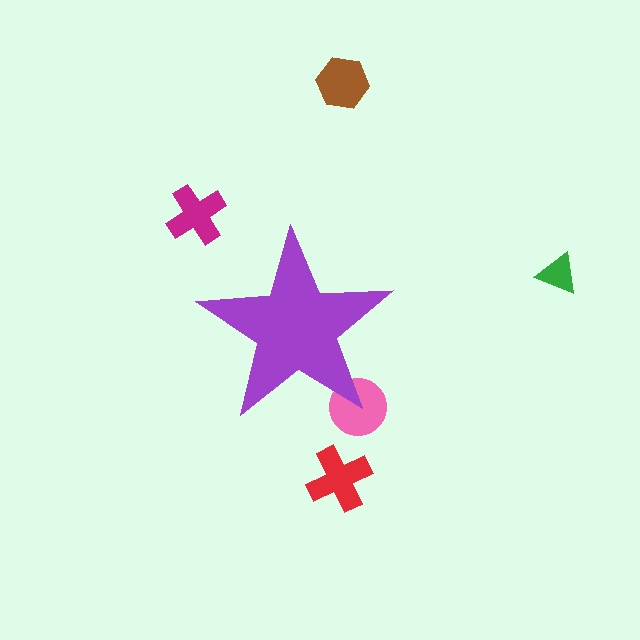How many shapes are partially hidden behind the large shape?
1 shape is partially hidden.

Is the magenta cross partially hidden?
No, the magenta cross is fully visible.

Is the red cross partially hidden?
No, the red cross is fully visible.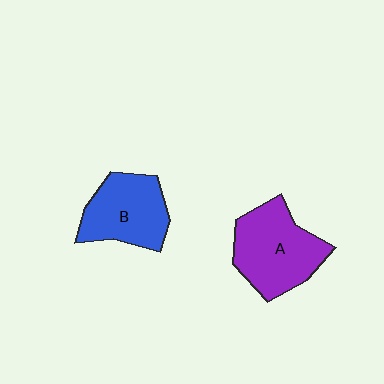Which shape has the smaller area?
Shape B (blue).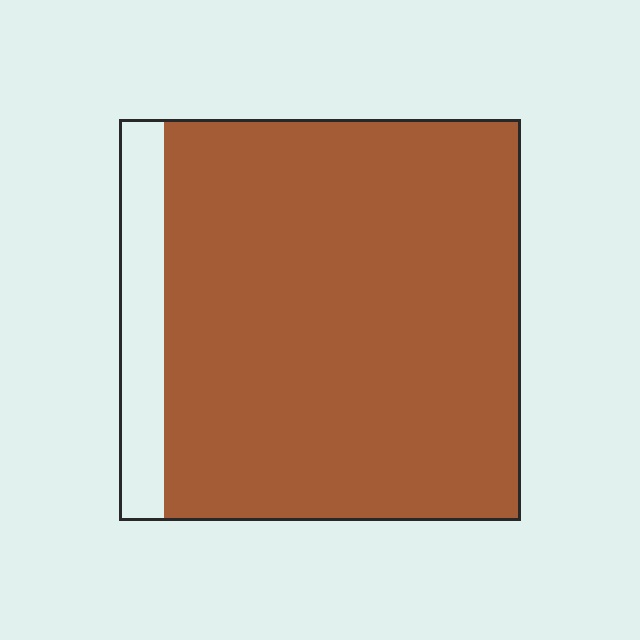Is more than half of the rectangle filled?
Yes.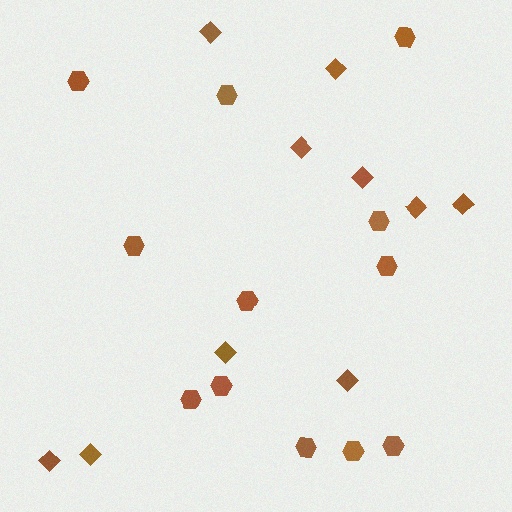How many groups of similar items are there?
There are 2 groups: one group of hexagons (12) and one group of diamonds (10).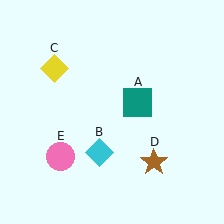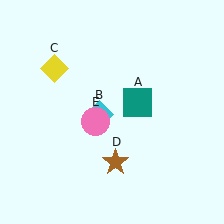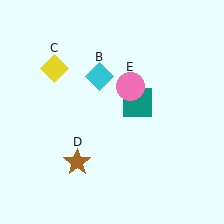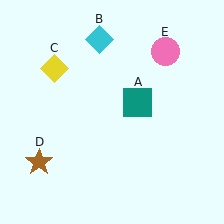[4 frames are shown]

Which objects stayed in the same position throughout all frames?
Teal square (object A) and yellow diamond (object C) remained stationary.